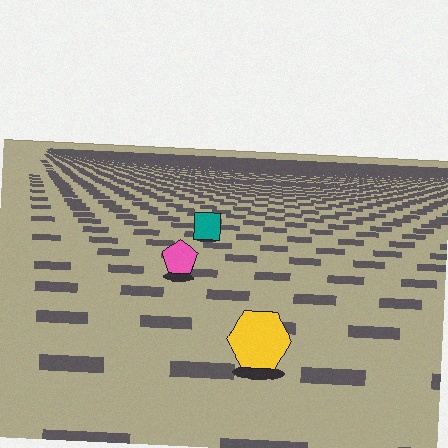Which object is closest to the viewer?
The yellow hexagon is closest. The texture marks near it are larger and more spread out.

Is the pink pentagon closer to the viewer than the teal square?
Yes. The pink pentagon is closer — you can tell from the texture gradient: the ground texture is coarser near it.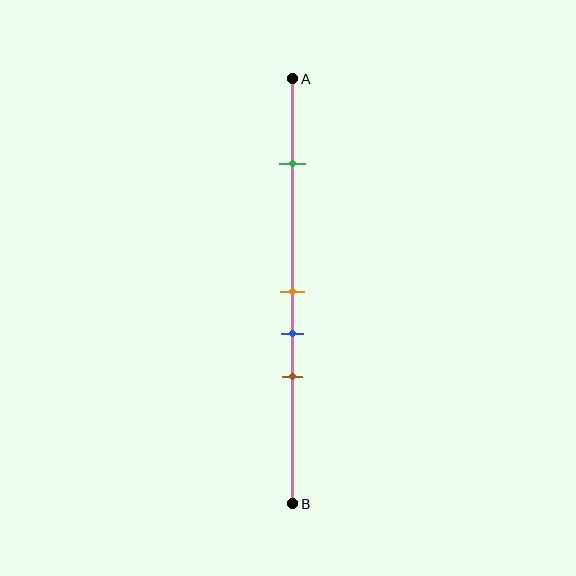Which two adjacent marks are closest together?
The orange and blue marks are the closest adjacent pair.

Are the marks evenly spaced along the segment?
No, the marks are not evenly spaced.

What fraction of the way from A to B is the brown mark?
The brown mark is approximately 70% (0.7) of the way from A to B.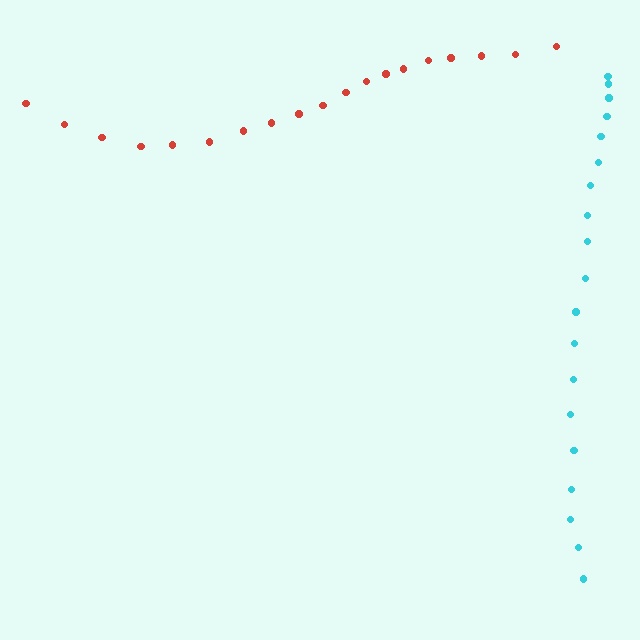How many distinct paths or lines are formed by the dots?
There are 2 distinct paths.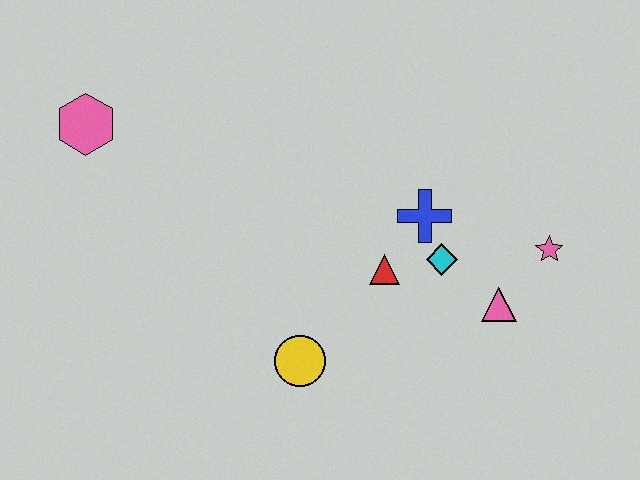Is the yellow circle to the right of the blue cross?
No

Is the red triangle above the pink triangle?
Yes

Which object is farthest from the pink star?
The pink hexagon is farthest from the pink star.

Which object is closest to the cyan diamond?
The blue cross is closest to the cyan diamond.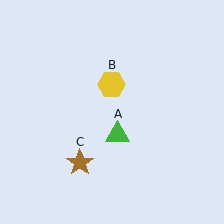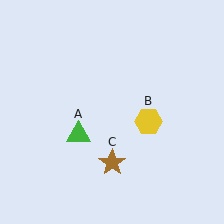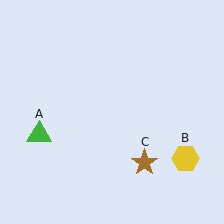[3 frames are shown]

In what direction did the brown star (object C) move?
The brown star (object C) moved right.